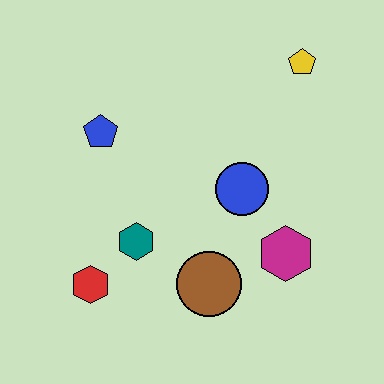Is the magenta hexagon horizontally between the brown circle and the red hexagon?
No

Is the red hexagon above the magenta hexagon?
No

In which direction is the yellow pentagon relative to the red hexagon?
The yellow pentagon is above the red hexagon.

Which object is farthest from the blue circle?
The red hexagon is farthest from the blue circle.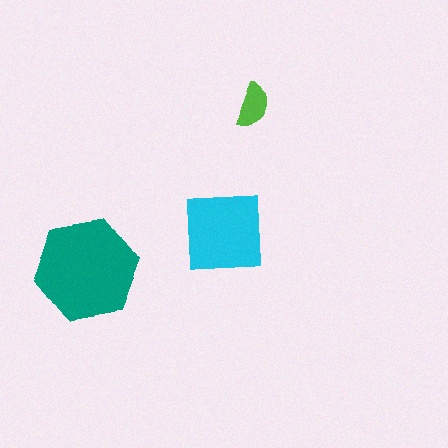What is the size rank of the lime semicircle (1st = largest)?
3rd.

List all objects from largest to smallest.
The teal hexagon, the cyan square, the lime semicircle.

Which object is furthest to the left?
The teal hexagon is leftmost.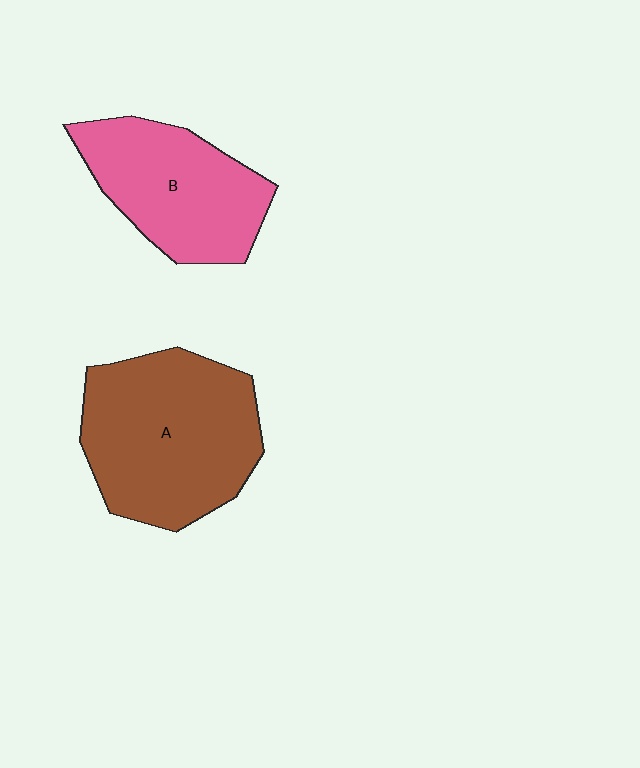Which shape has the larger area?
Shape A (brown).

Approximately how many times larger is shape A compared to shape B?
Approximately 1.3 times.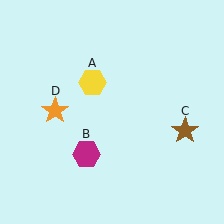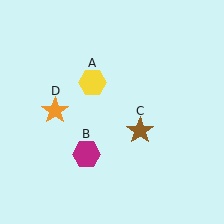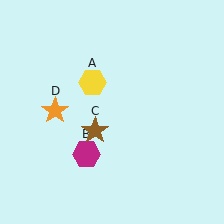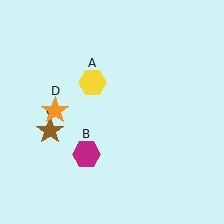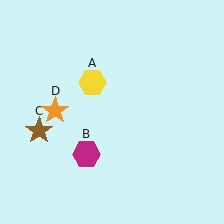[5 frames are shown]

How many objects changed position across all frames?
1 object changed position: brown star (object C).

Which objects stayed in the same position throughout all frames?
Yellow hexagon (object A) and magenta hexagon (object B) and orange star (object D) remained stationary.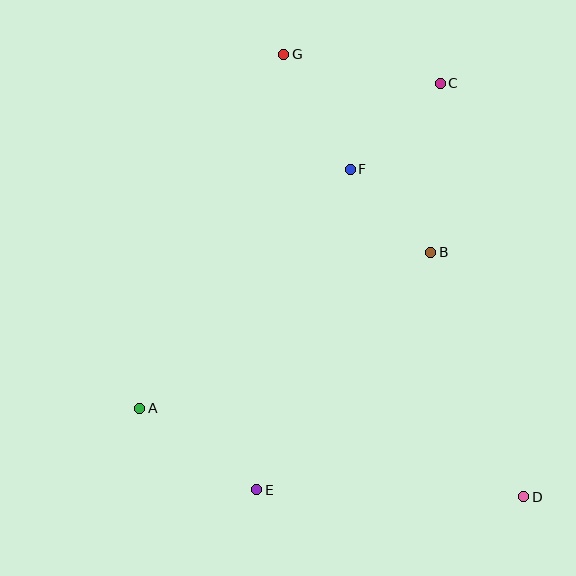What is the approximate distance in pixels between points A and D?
The distance between A and D is approximately 394 pixels.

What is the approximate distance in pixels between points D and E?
The distance between D and E is approximately 267 pixels.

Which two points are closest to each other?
Points B and F are closest to each other.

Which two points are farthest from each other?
Points D and G are farthest from each other.